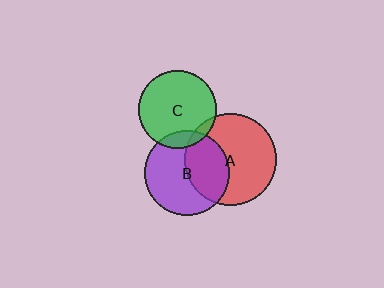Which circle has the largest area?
Circle A (red).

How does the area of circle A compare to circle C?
Approximately 1.4 times.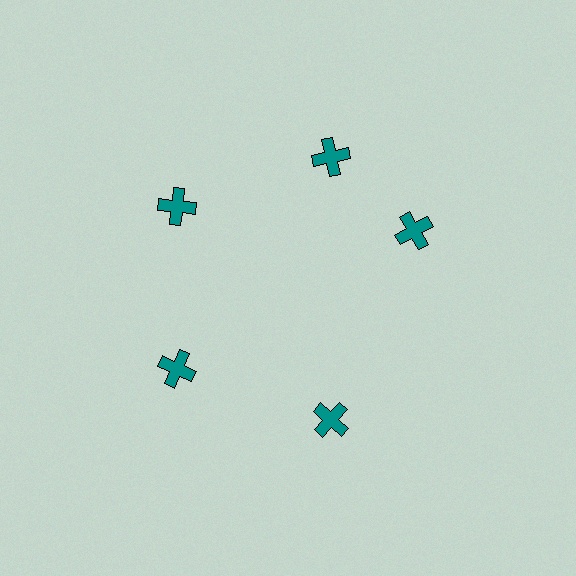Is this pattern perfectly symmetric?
No. The 5 teal crosses are arranged in a ring, but one element near the 3 o'clock position is rotated out of alignment along the ring, breaking the 5-fold rotational symmetry.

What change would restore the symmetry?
The symmetry would be restored by rotating it back into even spacing with its neighbors so that all 5 crosses sit at equal angles and equal distance from the center.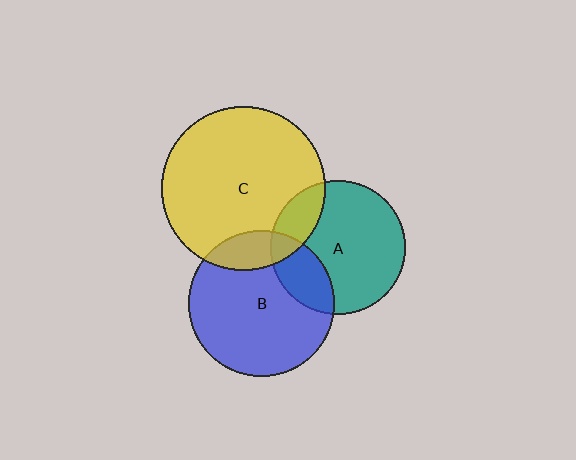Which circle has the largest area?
Circle C (yellow).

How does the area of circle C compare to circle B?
Approximately 1.3 times.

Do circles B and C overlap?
Yes.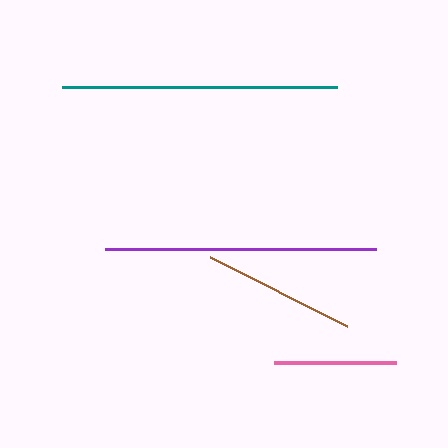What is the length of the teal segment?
The teal segment is approximately 275 pixels long.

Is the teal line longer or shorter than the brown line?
The teal line is longer than the brown line.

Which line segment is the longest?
The teal line is the longest at approximately 275 pixels.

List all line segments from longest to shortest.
From longest to shortest: teal, purple, brown, pink.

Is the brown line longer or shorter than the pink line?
The brown line is longer than the pink line.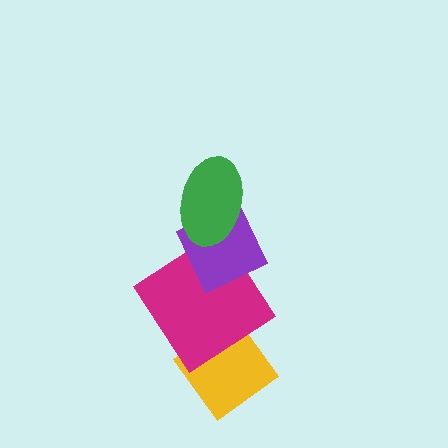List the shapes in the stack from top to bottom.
From top to bottom: the green ellipse, the purple diamond, the magenta diamond, the yellow diamond.